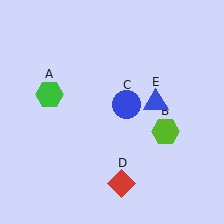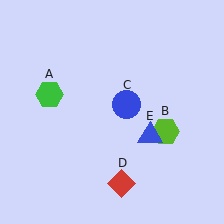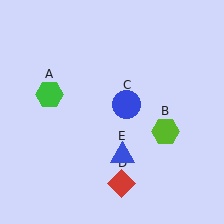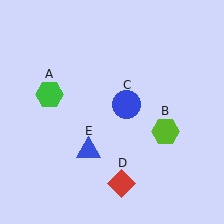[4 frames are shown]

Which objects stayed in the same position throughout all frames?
Green hexagon (object A) and lime hexagon (object B) and blue circle (object C) and red diamond (object D) remained stationary.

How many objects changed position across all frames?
1 object changed position: blue triangle (object E).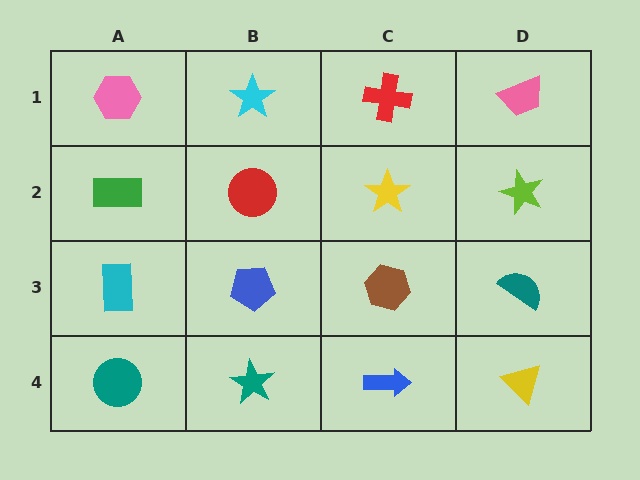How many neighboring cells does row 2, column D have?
3.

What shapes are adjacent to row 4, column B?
A blue pentagon (row 3, column B), a teal circle (row 4, column A), a blue arrow (row 4, column C).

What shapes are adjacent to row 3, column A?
A green rectangle (row 2, column A), a teal circle (row 4, column A), a blue pentagon (row 3, column B).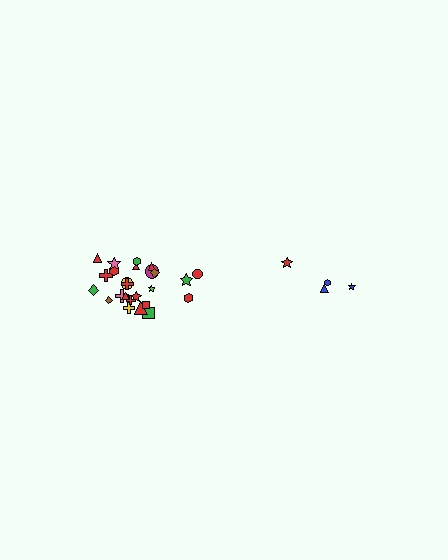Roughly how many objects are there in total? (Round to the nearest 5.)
Roughly 30 objects in total.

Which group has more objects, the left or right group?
The left group.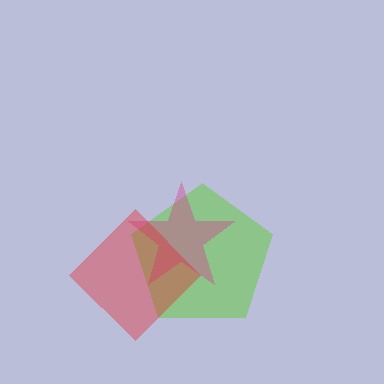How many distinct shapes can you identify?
There are 3 distinct shapes: a lime pentagon, a magenta star, a red diamond.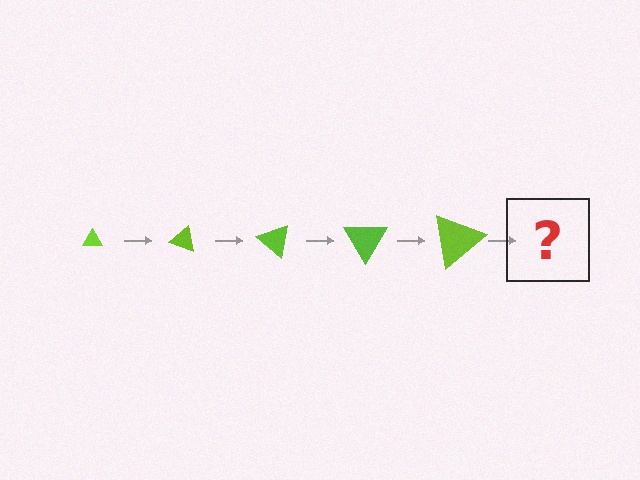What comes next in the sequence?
The next element should be a triangle, larger than the previous one and rotated 100 degrees from the start.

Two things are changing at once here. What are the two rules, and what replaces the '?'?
The two rules are that the triangle grows larger each step and it rotates 20 degrees each step. The '?' should be a triangle, larger than the previous one and rotated 100 degrees from the start.